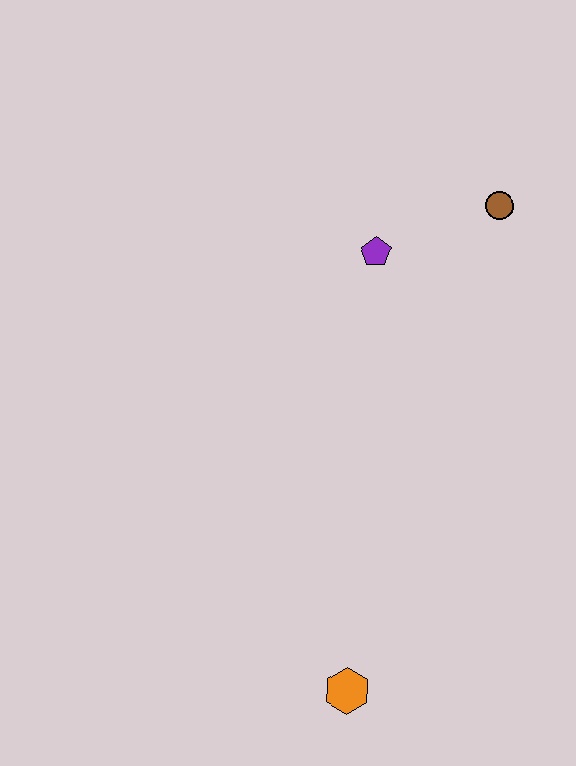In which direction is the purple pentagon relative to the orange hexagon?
The purple pentagon is above the orange hexagon.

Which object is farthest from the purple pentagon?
The orange hexagon is farthest from the purple pentagon.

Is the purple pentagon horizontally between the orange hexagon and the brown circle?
Yes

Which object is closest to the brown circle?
The purple pentagon is closest to the brown circle.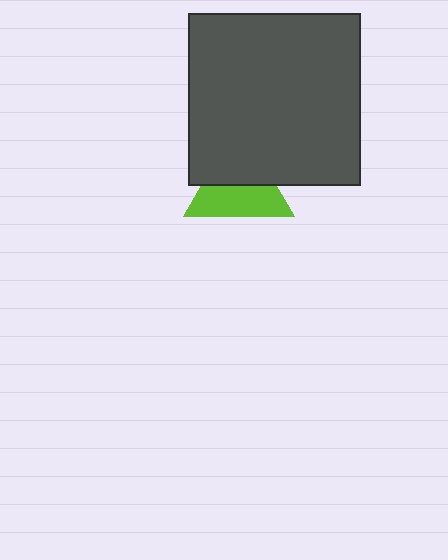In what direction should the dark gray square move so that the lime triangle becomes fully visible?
The dark gray square should move up. That is the shortest direction to clear the overlap and leave the lime triangle fully visible.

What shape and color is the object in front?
The object in front is a dark gray square.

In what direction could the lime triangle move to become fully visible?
The lime triangle could move down. That would shift it out from behind the dark gray square entirely.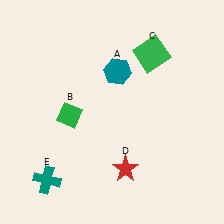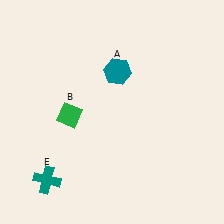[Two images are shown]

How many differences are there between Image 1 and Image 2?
There are 2 differences between the two images.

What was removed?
The red star (D), the green square (C) were removed in Image 2.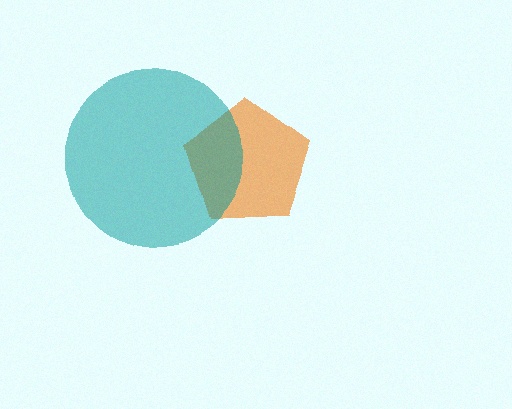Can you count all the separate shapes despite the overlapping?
Yes, there are 2 separate shapes.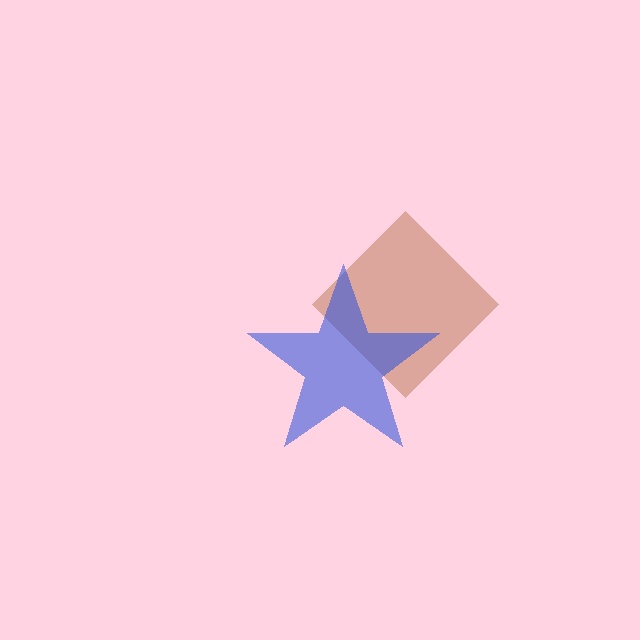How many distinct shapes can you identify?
There are 2 distinct shapes: a brown diamond, a blue star.